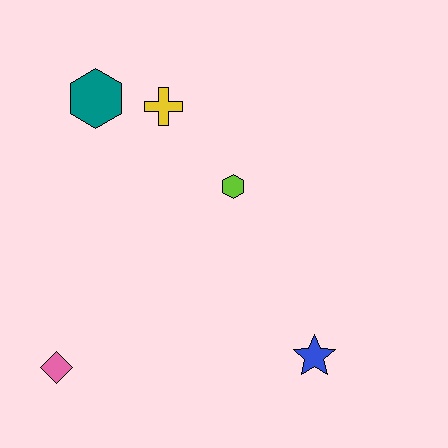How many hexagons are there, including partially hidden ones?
There are 2 hexagons.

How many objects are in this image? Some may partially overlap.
There are 5 objects.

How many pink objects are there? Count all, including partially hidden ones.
There is 1 pink object.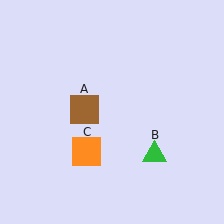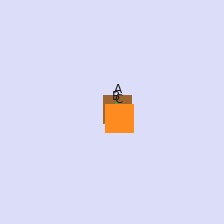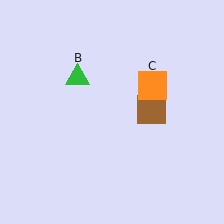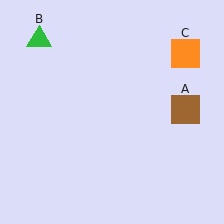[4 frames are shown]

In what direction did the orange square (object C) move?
The orange square (object C) moved up and to the right.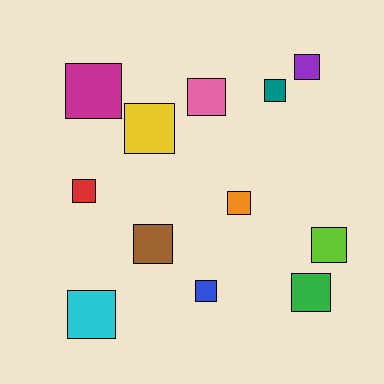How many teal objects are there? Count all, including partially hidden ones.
There is 1 teal object.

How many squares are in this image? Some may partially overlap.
There are 12 squares.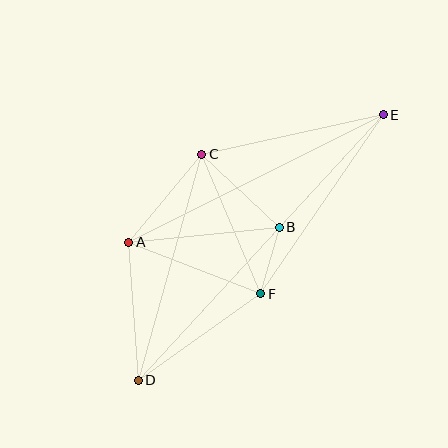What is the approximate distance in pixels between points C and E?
The distance between C and E is approximately 185 pixels.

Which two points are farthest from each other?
Points D and E are farthest from each other.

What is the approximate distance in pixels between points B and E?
The distance between B and E is approximately 153 pixels.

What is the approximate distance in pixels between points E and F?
The distance between E and F is approximately 217 pixels.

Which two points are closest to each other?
Points B and F are closest to each other.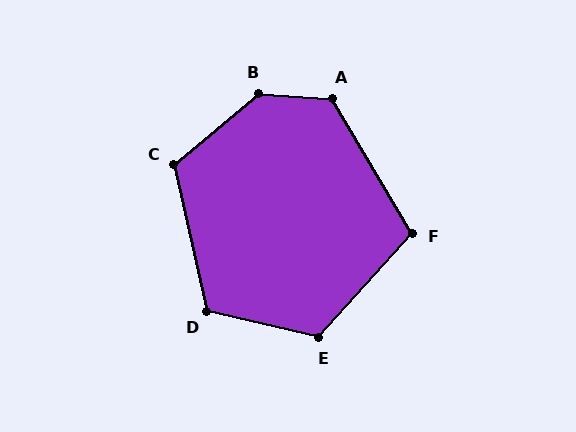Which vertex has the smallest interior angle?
F, at approximately 107 degrees.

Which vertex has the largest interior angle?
B, at approximately 137 degrees.